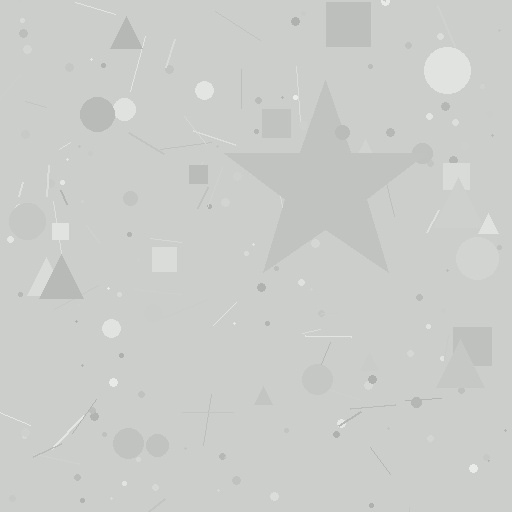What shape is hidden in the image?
A star is hidden in the image.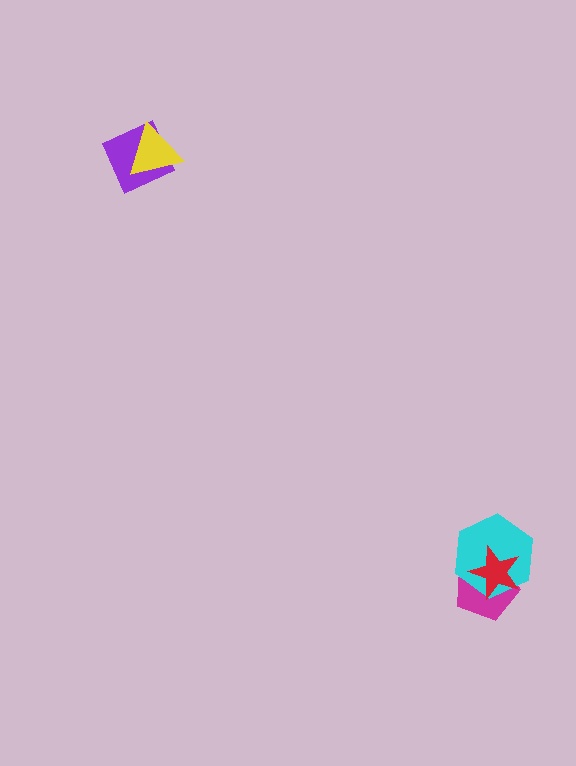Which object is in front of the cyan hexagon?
The red star is in front of the cyan hexagon.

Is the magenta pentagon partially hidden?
Yes, it is partially covered by another shape.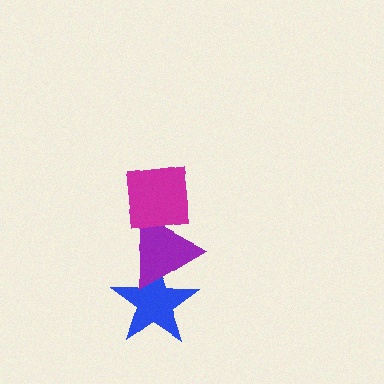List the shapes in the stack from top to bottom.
From top to bottom: the magenta square, the purple triangle, the blue star.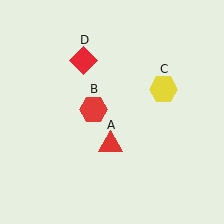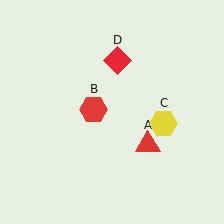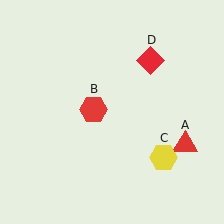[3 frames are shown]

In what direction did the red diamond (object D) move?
The red diamond (object D) moved right.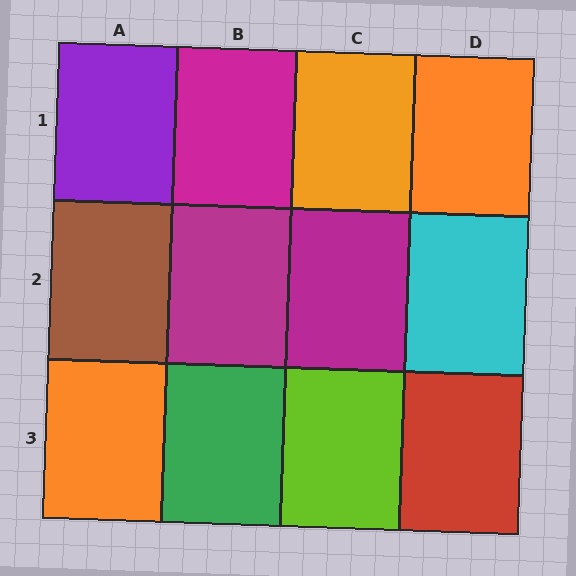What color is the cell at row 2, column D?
Cyan.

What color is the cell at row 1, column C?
Orange.